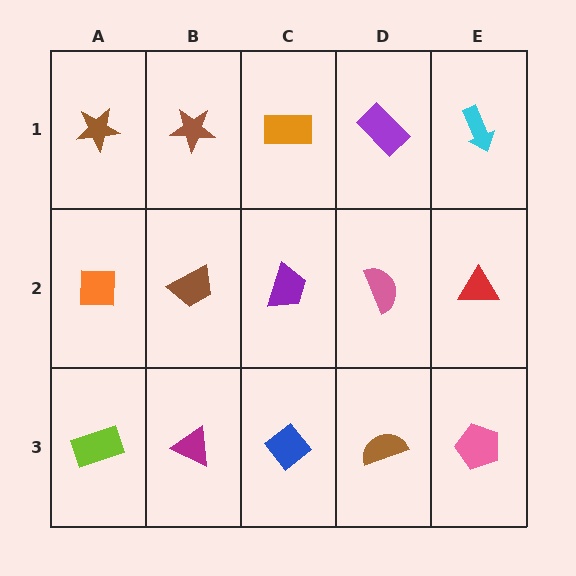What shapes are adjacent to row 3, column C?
A purple trapezoid (row 2, column C), a magenta triangle (row 3, column B), a brown semicircle (row 3, column D).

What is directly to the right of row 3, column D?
A pink pentagon.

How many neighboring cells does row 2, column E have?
3.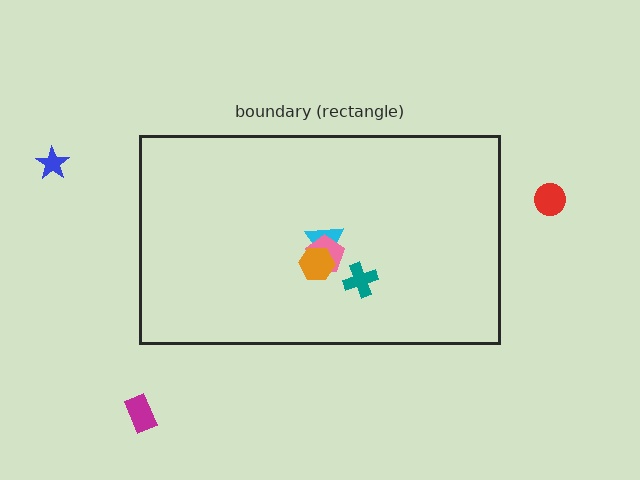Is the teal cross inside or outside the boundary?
Inside.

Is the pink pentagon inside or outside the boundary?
Inside.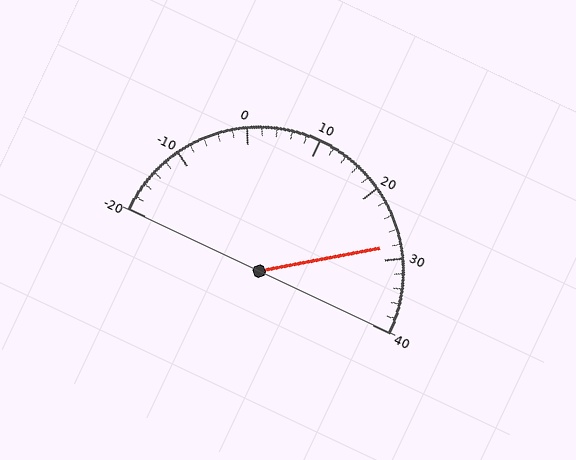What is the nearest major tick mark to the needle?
The nearest major tick mark is 30.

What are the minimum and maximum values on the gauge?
The gauge ranges from -20 to 40.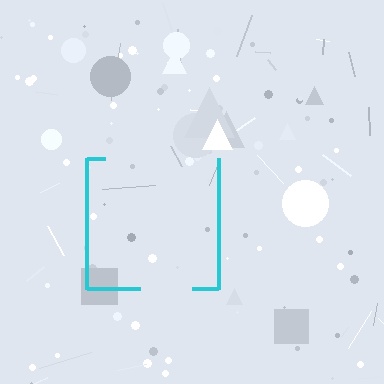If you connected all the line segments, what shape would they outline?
They would outline a square.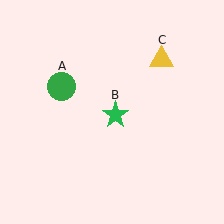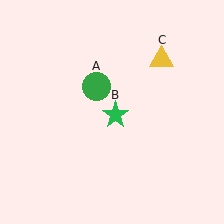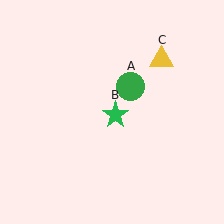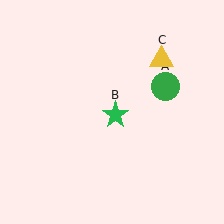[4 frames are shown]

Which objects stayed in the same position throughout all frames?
Green star (object B) and yellow triangle (object C) remained stationary.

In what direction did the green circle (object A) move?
The green circle (object A) moved right.